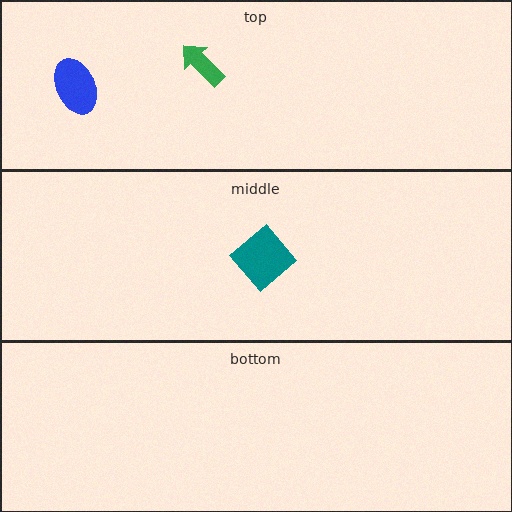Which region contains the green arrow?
The top region.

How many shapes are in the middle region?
1.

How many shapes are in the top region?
2.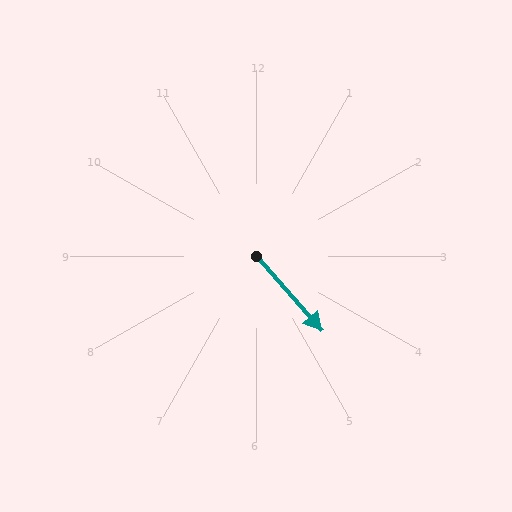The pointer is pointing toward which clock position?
Roughly 5 o'clock.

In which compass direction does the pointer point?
Southeast.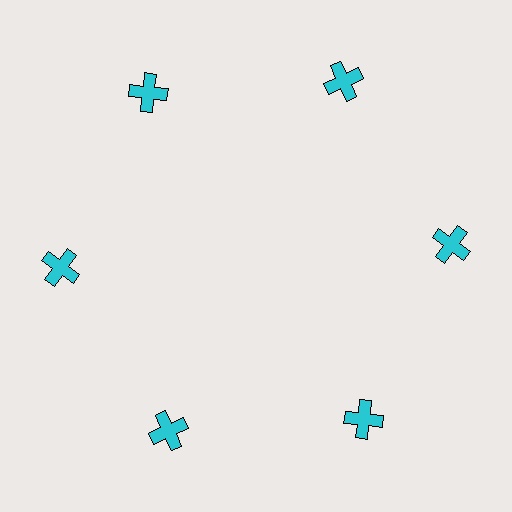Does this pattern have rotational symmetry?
Yes, this pattern has 6-fold rotational symmetry. It looks the same after rotating 60 degrees around the center.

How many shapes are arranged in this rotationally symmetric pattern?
There are 6 shapes, arranged in 6 groups of 1.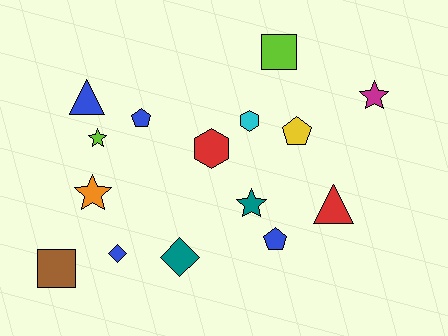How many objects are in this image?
There are 15 objects.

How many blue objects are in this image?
There are 4 blue objects.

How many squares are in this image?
There are 2 squares.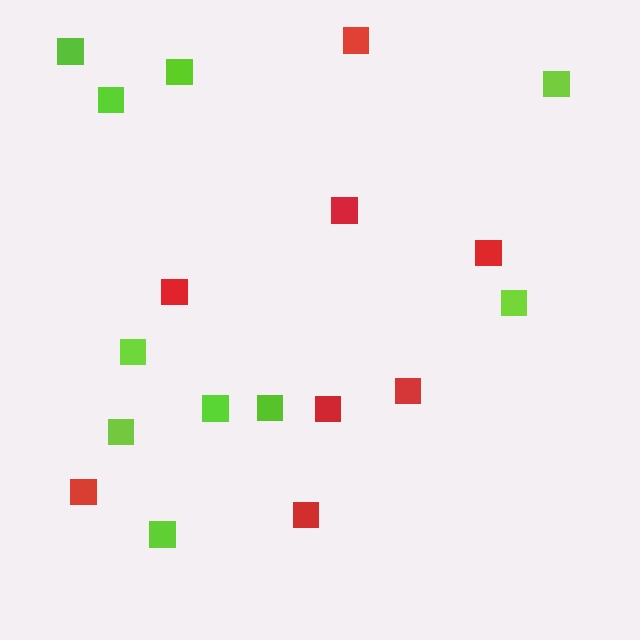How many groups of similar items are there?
There are 2 groups: one group of lime squares (10) and one group of red squares (8).